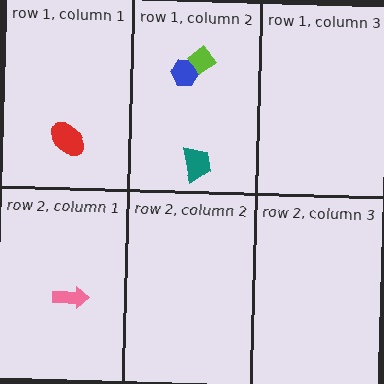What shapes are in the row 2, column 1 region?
The pink arrow.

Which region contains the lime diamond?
The row 1, column 2 region.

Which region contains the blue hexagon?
The row 1, column 2 region.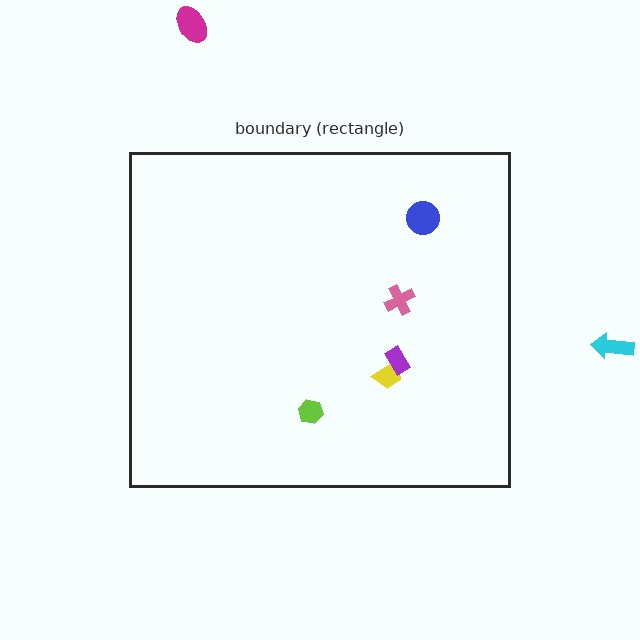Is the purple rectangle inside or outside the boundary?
Inside.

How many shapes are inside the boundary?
5 inside, 2 outside.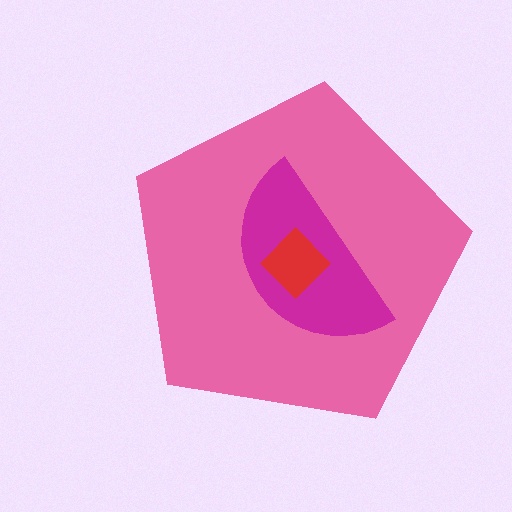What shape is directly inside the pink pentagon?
The magenta semicircle.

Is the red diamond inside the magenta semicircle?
Yes.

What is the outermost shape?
The pink pentagon.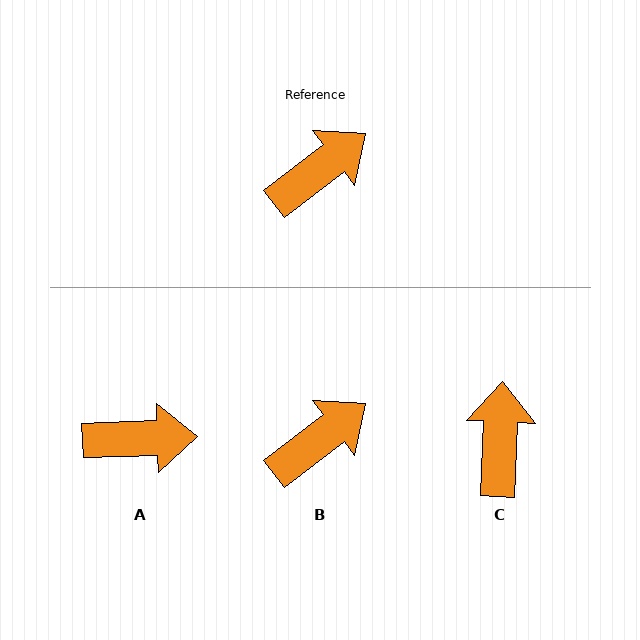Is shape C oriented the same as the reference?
No, it is off by about 50 degrees.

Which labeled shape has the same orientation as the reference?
B.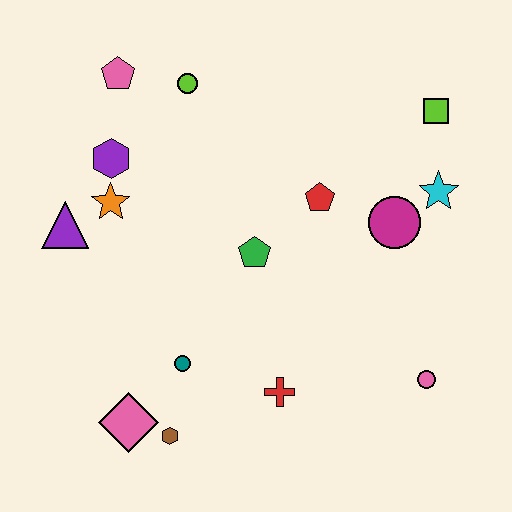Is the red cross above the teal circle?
No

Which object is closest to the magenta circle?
The cyan star is closest to the magenta circle.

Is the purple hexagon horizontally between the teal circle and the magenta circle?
No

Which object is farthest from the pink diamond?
The lime square is farthest from the pink diamond.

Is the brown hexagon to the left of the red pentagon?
Yes